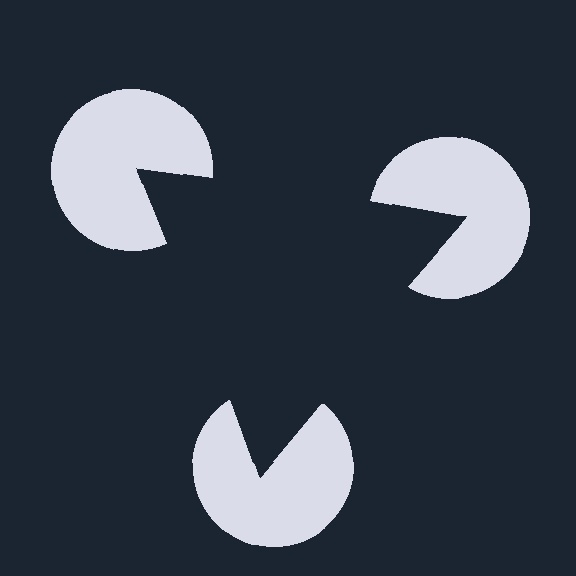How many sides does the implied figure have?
3 sides.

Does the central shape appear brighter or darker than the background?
It typically appears slightly darker than the background, even though no actual brightness change is drawn.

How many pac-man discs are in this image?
There are 3 — one at each vertex of the illusory triangle.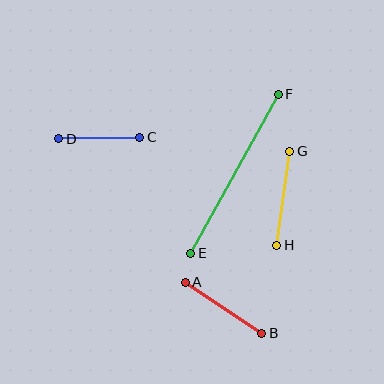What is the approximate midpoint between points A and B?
The midpoint is at approximately (223, 308) pixels.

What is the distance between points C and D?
The distance is approximately 81 pixels.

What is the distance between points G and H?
The distance is approximately 95 pixels.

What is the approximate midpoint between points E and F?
The midpoint is at approximately (234, 174) pixels.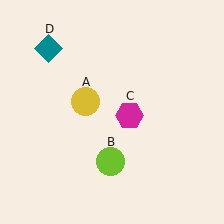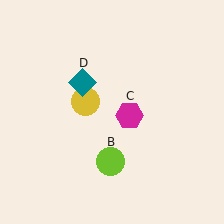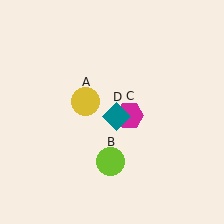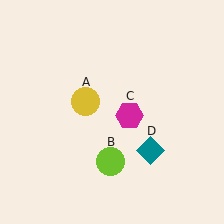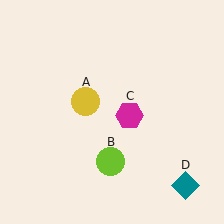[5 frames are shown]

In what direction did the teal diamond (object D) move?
The teal diamond (object D) moved down and to the right.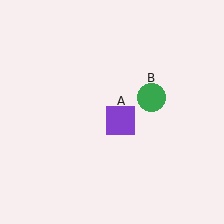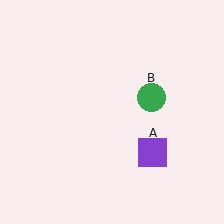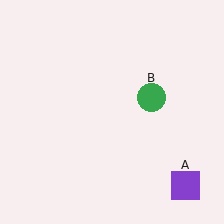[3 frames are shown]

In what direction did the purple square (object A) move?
The purple square (object A) moved down and to the right.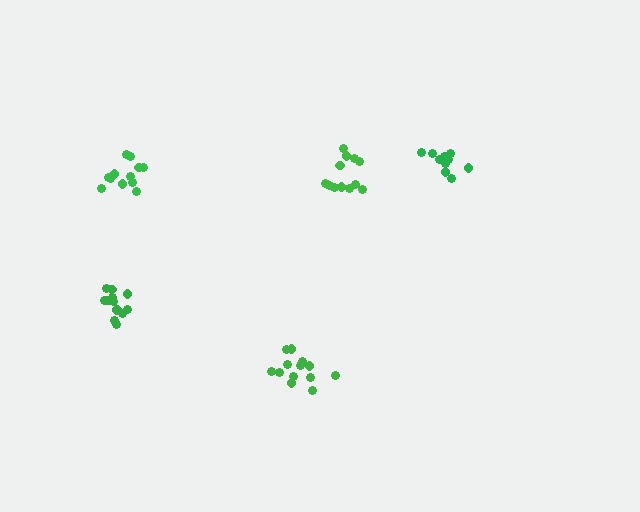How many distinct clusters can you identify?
There are 5 distinct clusters.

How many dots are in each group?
Group 1: 12 dots, Group 2: 10 dots, Group 3: 12 dots, Group 4: 13 dots, Group 5: 12 dots (59 total).